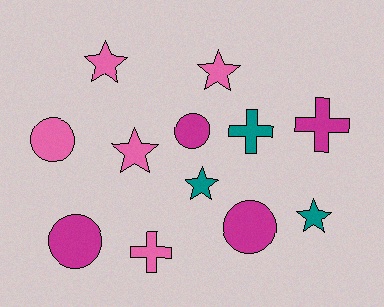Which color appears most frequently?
Pink, with 5 objects.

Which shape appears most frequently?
Star, with 5 objects.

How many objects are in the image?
There are 12 objects.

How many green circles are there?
There are no green circles.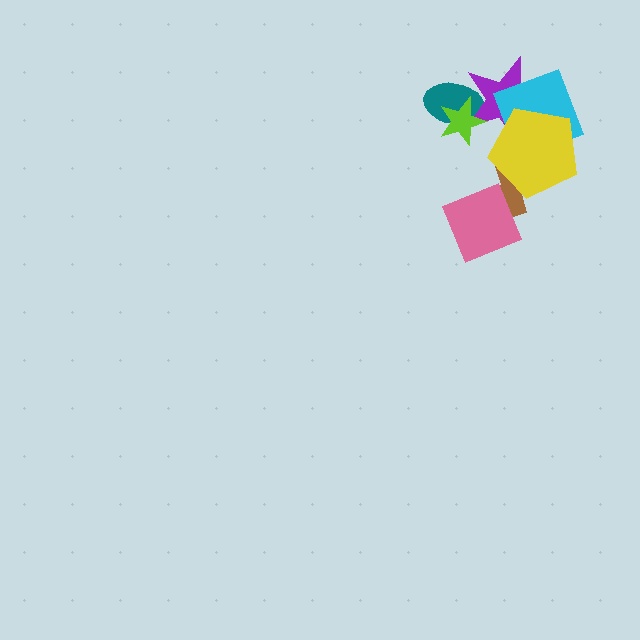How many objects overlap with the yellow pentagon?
3 objects overlap with the yellow pentagon.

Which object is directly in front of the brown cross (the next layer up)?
The yellow pentagon is directly in front of the brown cross.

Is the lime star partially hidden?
No, no other shape covers it.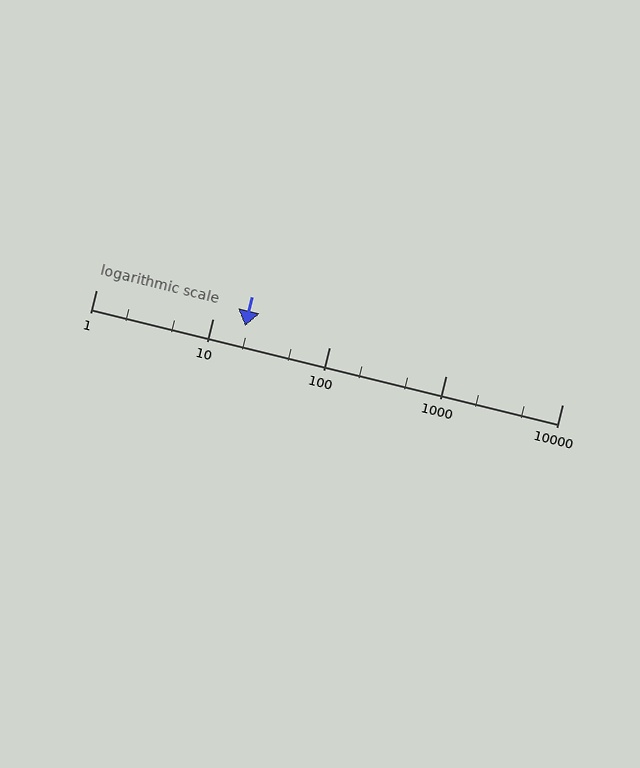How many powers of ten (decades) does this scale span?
The scale spans 4 decades, from 1 to 10000.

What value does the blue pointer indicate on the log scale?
The pointer indicates approximately 19.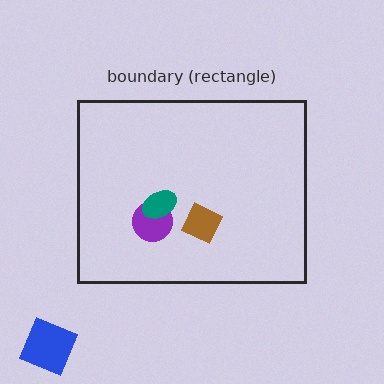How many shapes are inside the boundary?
3 inside, 1 outside.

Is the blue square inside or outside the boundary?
Outside.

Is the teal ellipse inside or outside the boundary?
Inside.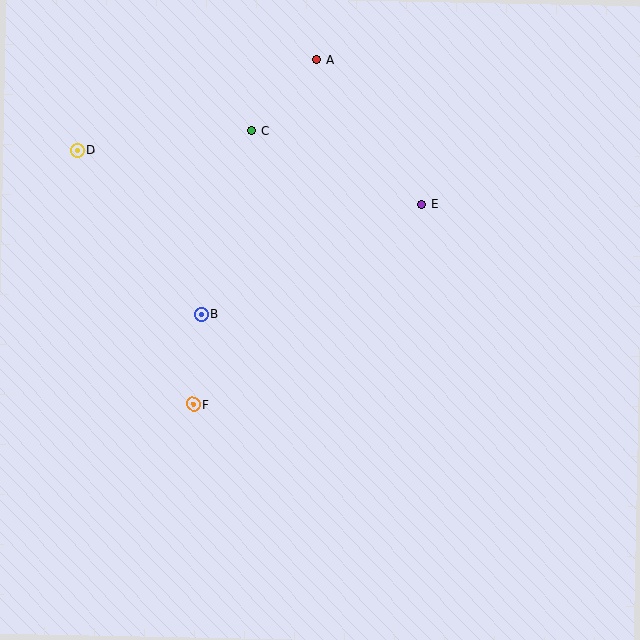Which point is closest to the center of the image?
Point B at (201, 314) is closest to the center.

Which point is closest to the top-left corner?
Point D is closest to the top-left corner.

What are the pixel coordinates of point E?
Point E is at (422, 204).